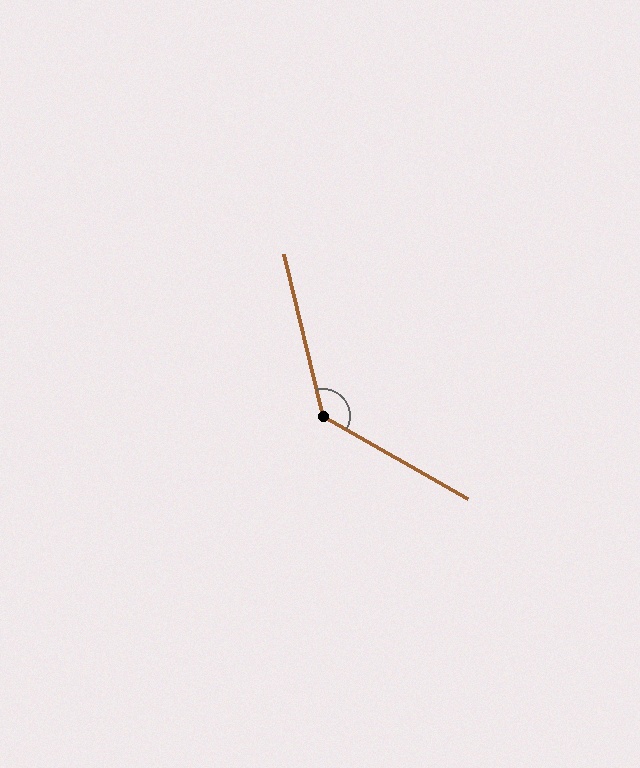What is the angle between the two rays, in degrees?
Approximately 133 degrees.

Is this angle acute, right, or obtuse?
It is obtuse.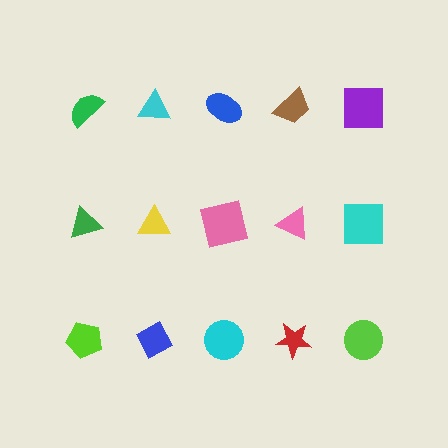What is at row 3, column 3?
A cyan circle.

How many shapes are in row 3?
5 shapes.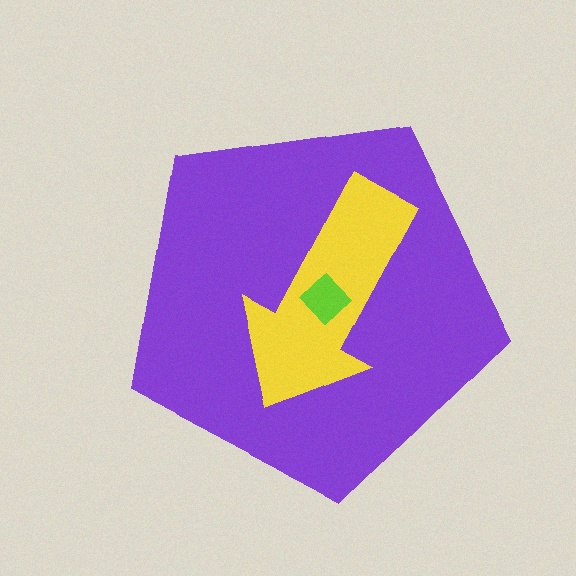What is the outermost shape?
The purple pentagon.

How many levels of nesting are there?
3.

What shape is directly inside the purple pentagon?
The yellow arrow.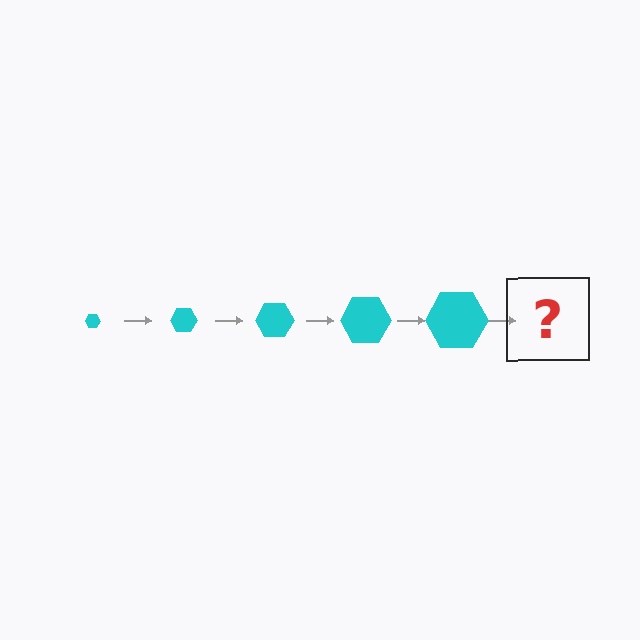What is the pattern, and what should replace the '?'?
The pattern is that the hexagon gets progressively larger each step. The '?' should be a cyan hexagon, larger than the previous one.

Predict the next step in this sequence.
The next step is a cyan hexagon, larger than the previous one.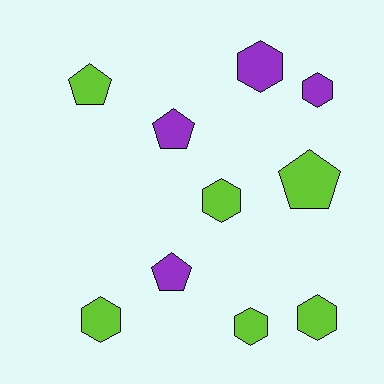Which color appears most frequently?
Lime, with 6 objects.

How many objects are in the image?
There are 10 objects.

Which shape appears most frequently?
Hexagon, with 6 objects.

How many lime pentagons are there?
There are 2 lime pentagons.